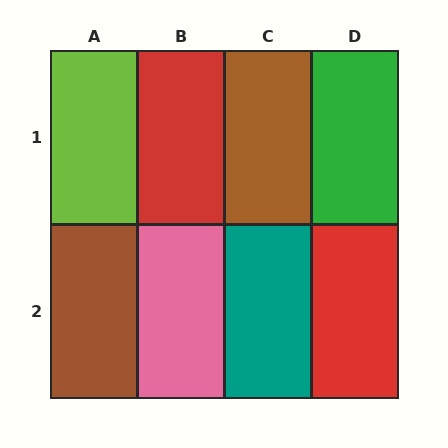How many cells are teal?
1 cell is teal.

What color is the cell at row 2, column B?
Pink.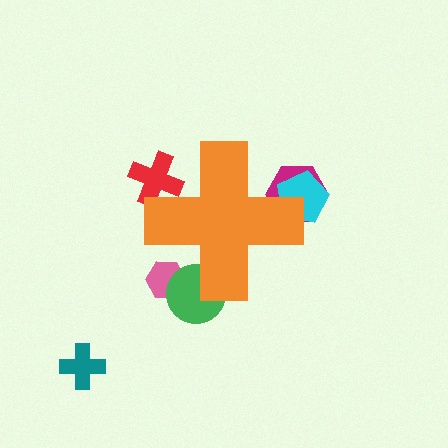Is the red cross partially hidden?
Yes, the red cross is partially hidden behind the orange cross.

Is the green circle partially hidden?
Yes, the green circle is partially hidden behind the orange cross.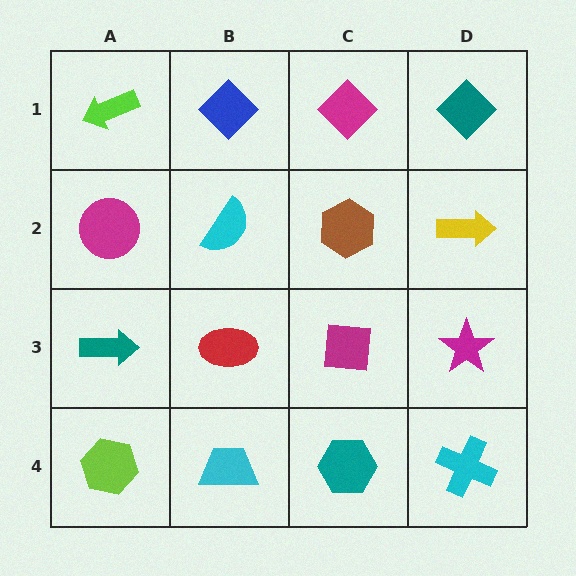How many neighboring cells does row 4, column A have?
2.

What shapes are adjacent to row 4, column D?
A magenta star (row 3, column D), a teal hexagon (row 4, column C).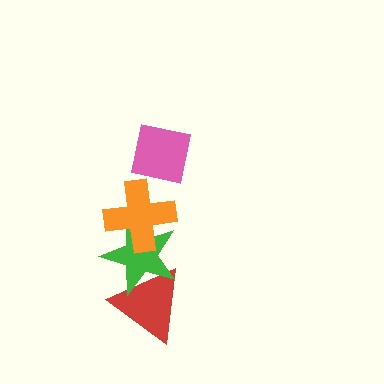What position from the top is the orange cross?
The orange cross is 2nd from the top.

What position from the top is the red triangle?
The red triangle is 4th from the top.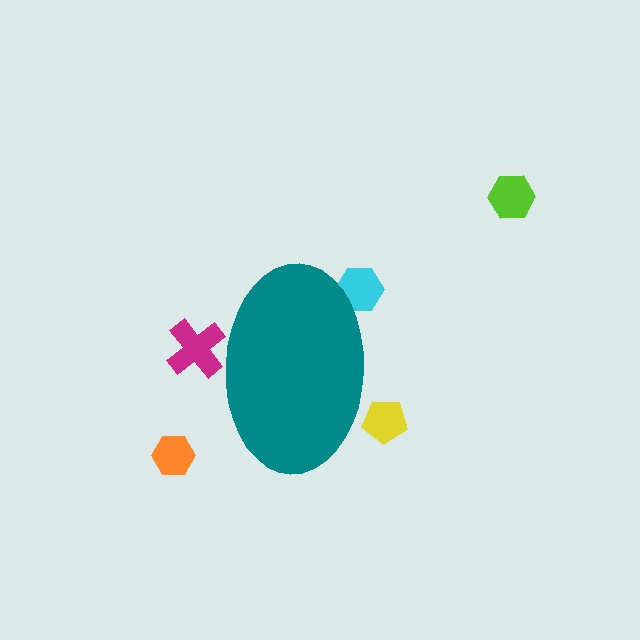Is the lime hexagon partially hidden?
No, the lime hexagon is fully visible.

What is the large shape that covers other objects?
A teal ellipse.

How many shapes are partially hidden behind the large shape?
3 shapes are partially hidden.